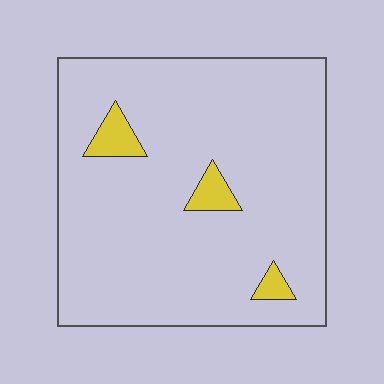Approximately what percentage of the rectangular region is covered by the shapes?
Approximately 5%.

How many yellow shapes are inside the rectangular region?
3.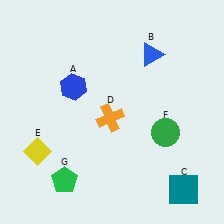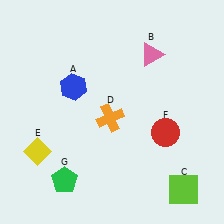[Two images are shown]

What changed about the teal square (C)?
In Image 1, C is teal. In Image 2, it changed to lime.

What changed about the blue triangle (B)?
In Image 1, B is blue. In Image 2, it changed to pink.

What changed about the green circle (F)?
In Image 1, F is green. In Image 2, it changed to red.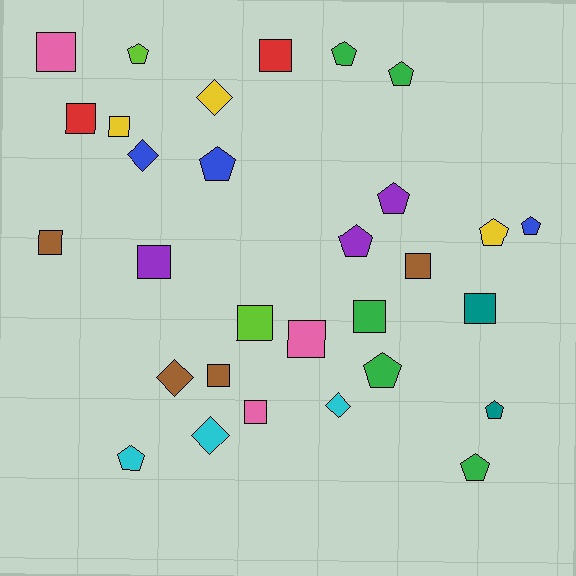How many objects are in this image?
There are 30 objects.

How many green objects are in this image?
There are 5 green objects.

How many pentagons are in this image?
There are 12 pentagons.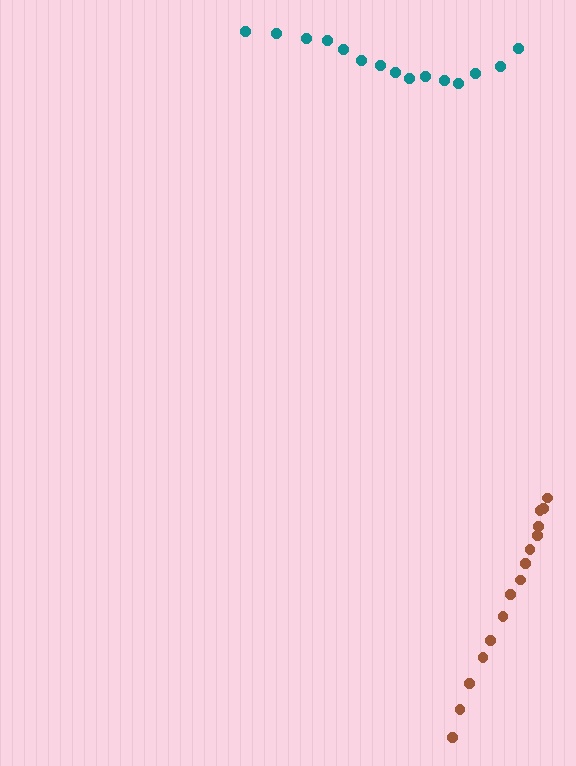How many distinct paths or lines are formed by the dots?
There are 2 distinct paths.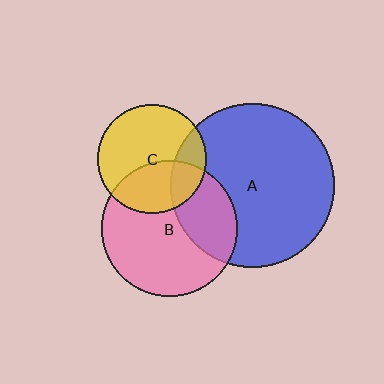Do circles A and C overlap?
Yes.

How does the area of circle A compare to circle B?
Approximately 1.4 times.